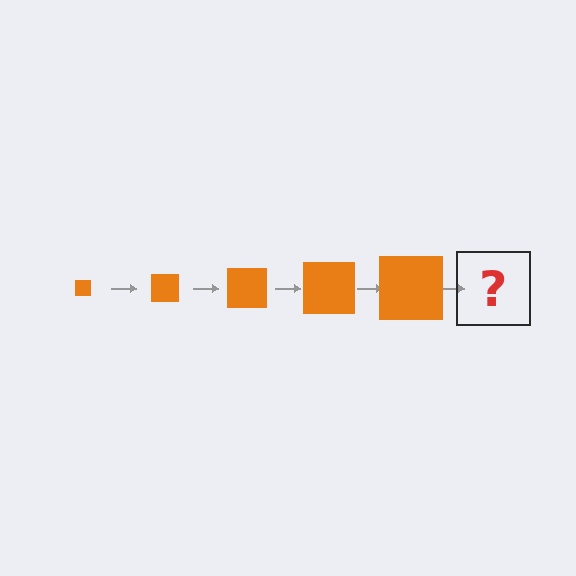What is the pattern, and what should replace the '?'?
The pattern is that the square gets progressively larger each step. The '?' should be an orange square, larger than the previous one.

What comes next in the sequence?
The next element should be an orange square, larger than the previous one.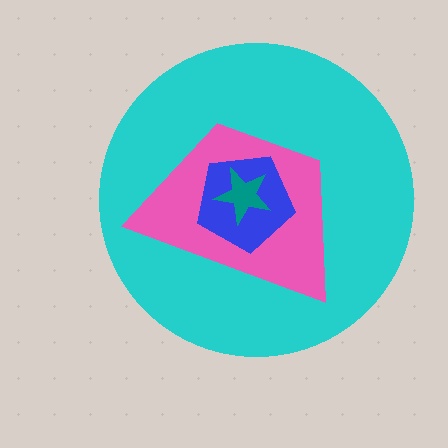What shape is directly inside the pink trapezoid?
The blue pentagon.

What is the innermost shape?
The teal star.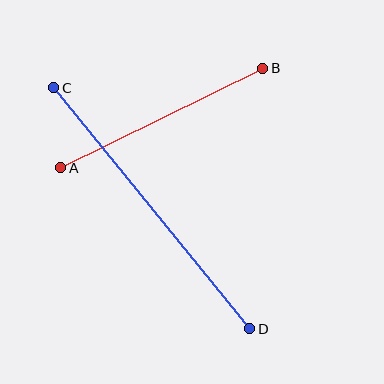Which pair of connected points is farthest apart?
Points C and D are farthest apart.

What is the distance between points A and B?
The distance is approximately 225 pixels.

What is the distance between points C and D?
The distance is approximately 311 pixels.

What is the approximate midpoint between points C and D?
The midpoint is at approximately (152, 208) pixels.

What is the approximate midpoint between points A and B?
The midpoint is at approximately (162, 118) pixels.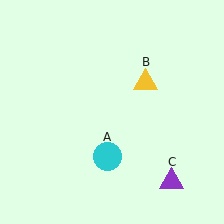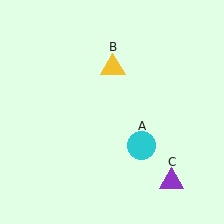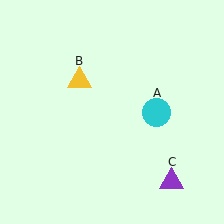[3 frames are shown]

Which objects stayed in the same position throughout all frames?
Purple triangle (object C) remained stationary.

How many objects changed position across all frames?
2 objects changed position: cyan circle (object A), yellow triangle (object B).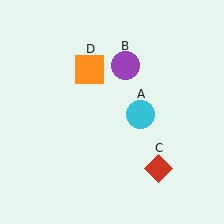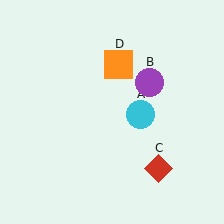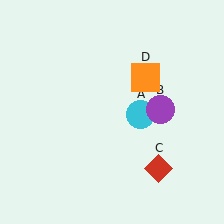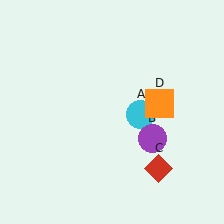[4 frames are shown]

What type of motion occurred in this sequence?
The purple circle (object B), orange square (object D) rotated clockwise around the center of the scene.